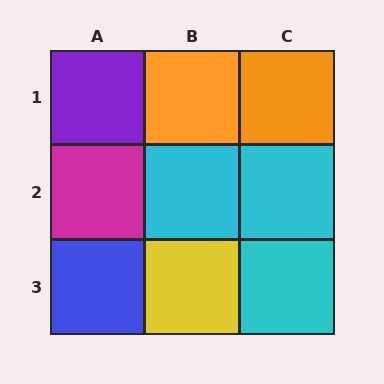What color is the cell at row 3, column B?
Yellow.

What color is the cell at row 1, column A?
Purple.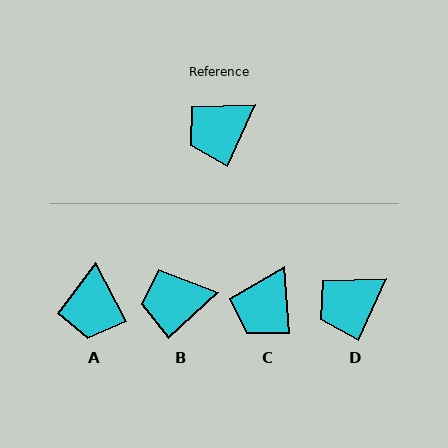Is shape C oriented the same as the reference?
No, it is off by about 29 degrees.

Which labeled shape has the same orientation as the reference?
D.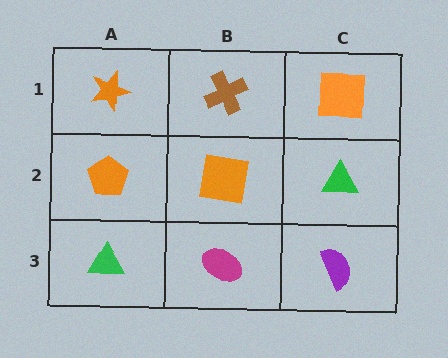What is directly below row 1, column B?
An orange square.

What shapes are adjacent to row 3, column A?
An orange pentagon (row 2, column A), a magenta ellipse (row 3, column B).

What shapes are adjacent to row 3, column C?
A green triangle (row 2, column C), a magenta ellipse (row 3, column B).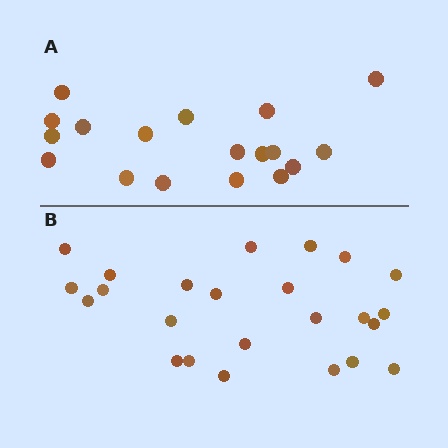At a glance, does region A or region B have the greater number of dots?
Region B (the bottom region) has more dots.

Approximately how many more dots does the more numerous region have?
Region B has about 6 more dots than region A.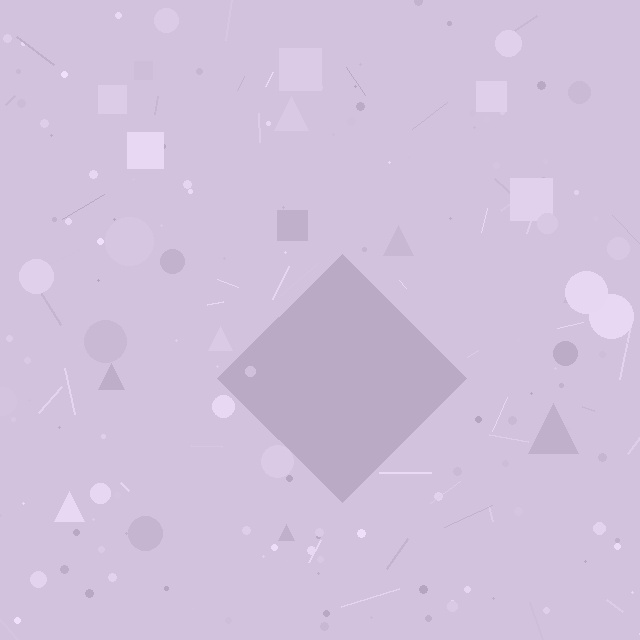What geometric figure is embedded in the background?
A diamond is embedded in the background.